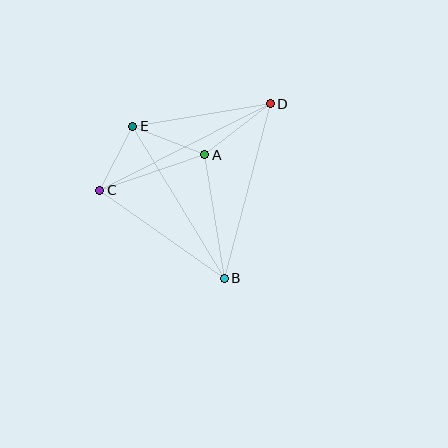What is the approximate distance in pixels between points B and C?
The distance between B and C is approximately 152 pixels.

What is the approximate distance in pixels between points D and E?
The distance between D and E is approximately 139 pixels.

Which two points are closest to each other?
Points C and E are closest to each other.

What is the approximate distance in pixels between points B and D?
The distance between B and D is approximately 181 pixels.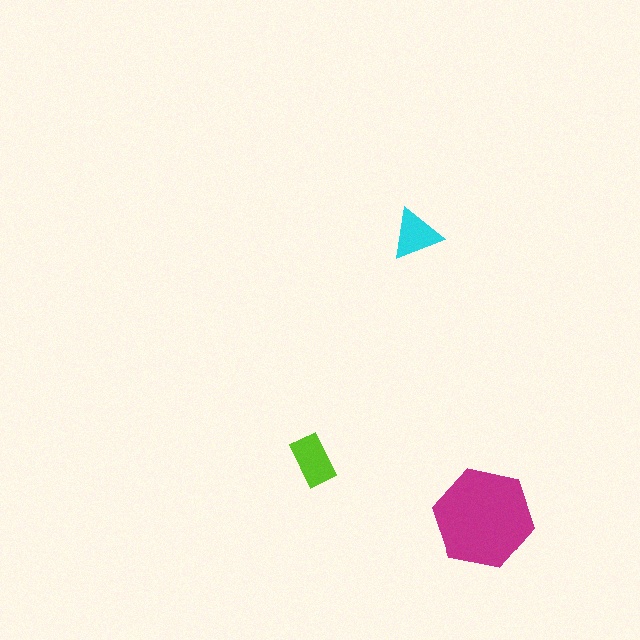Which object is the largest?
The magenta hexagon.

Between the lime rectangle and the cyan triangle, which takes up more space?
The lime rectangle.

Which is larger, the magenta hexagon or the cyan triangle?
The magenta hexagon.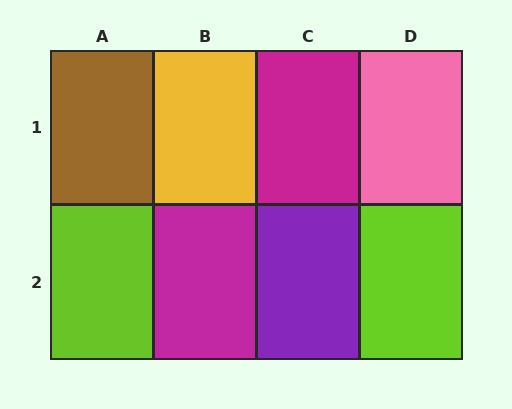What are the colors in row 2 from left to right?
Lime, magenta, purple, lime.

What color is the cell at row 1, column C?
Magenta.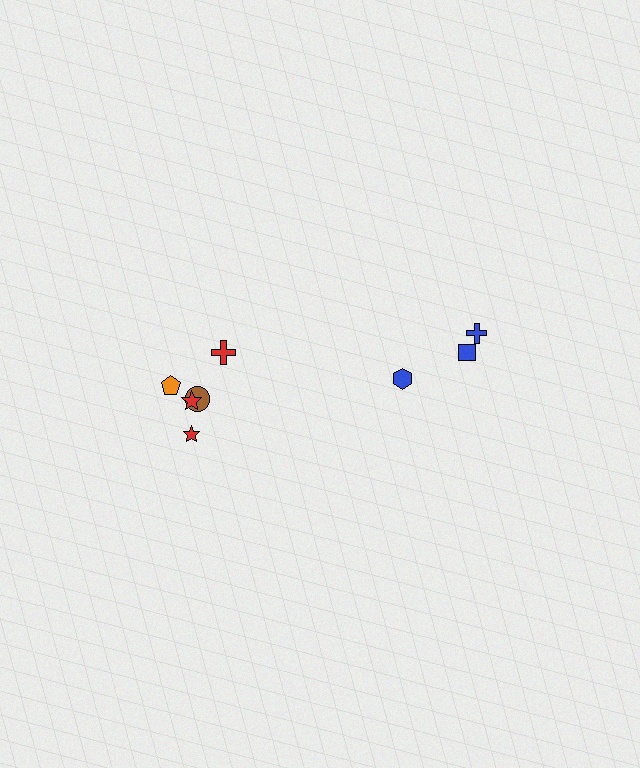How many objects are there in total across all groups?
There are 8 objects.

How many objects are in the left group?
There are 5 objects.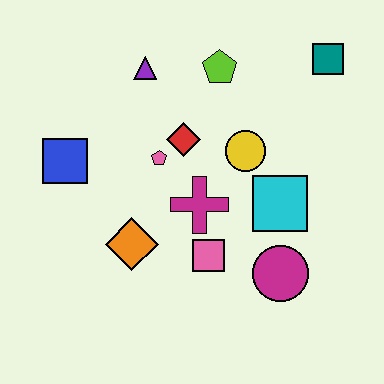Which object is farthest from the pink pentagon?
The teal square is farthest from the pink pentagon.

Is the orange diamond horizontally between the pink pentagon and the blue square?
Yes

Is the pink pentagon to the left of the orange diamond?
No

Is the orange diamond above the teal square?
No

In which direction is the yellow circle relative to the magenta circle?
The yellow circle is above the magenta circle.